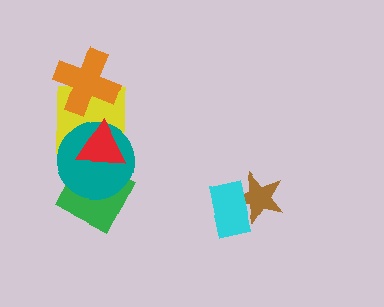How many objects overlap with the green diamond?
2 objects overlap with the green diamond.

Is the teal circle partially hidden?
Yes, it is partially covered by another shape.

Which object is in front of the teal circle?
The red triangle is in front of the teal circle.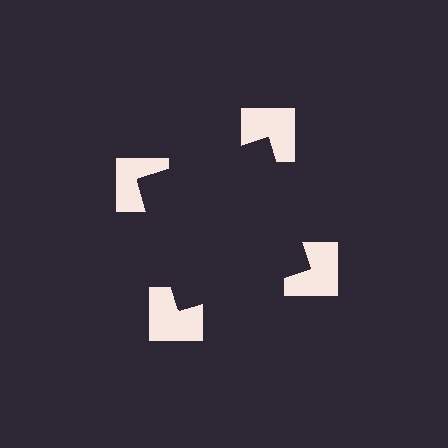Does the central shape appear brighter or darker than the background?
It typically appears slightly darker than the background, even though no actual brightness change is drawn.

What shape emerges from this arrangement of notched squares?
An illusory square — its edges are inferred from the aligned wedge cuts in the notched squares, not physically drawn.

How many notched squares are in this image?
There are 4 — one at each vertex of the illusory square.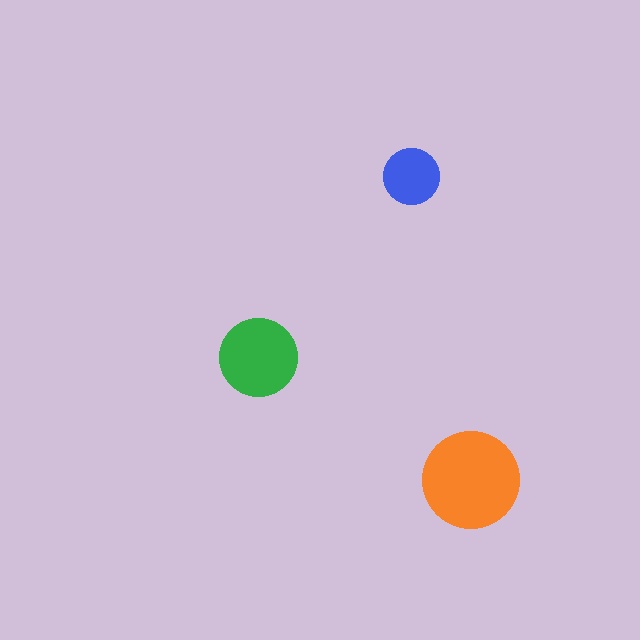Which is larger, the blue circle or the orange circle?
The orange one.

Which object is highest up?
The blue circle is topmost.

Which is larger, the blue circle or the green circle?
The green one.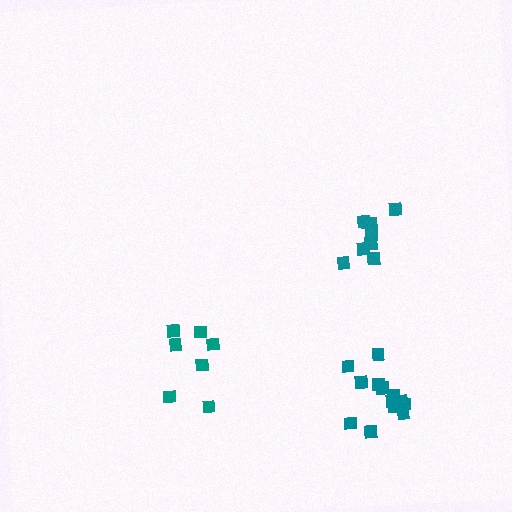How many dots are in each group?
Group 1: 9 dots, Group 2: 7 dots, Group 3: 13 dots (29 total).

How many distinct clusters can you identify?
There are 3 distinct clusters.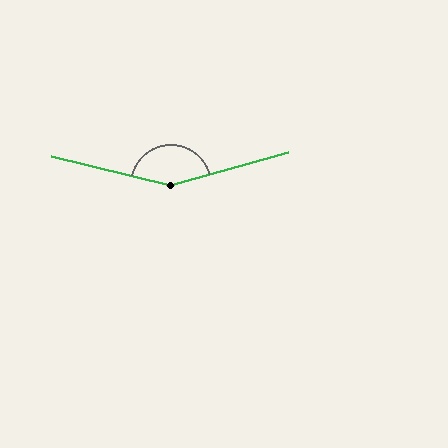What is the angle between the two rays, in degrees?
Approximately 151 degrees.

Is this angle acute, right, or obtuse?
It is obtuse.